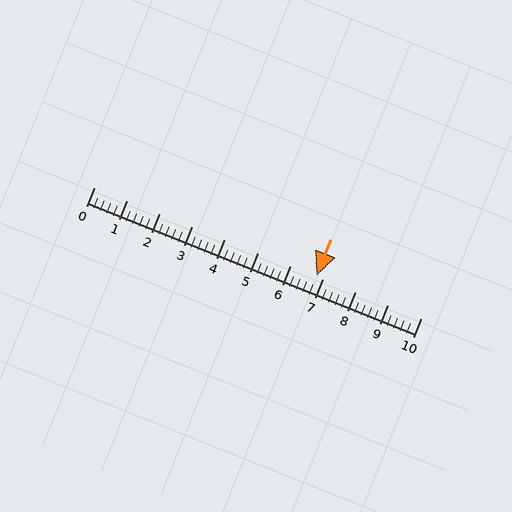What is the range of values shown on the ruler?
The ruler shows values from 0 to 10.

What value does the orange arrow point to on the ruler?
The orange arrow points to approximately 6.8.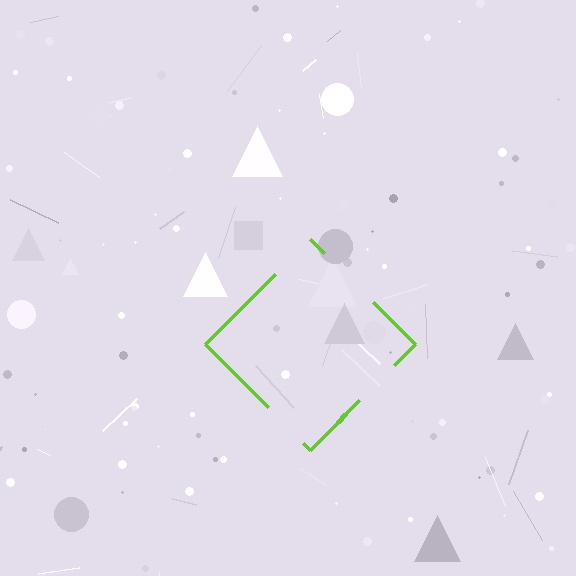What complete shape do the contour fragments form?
The contour fragments form a diamond.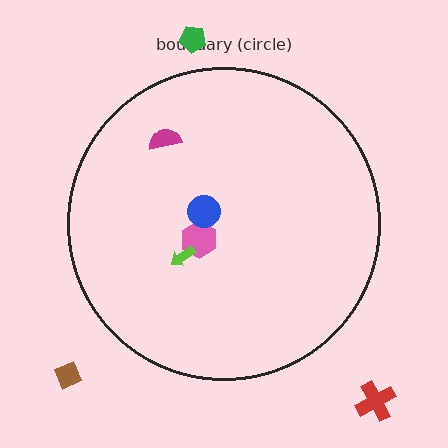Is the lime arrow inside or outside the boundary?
Inside.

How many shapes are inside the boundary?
4 inside, 3 outside.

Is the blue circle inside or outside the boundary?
Inside.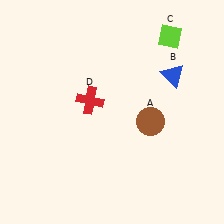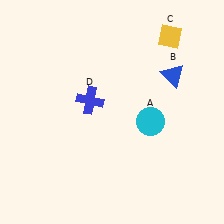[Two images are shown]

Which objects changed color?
A changed from brown to cyan. C changed from lime to yellow. D changed from red to blue.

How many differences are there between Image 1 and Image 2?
There are 3 differences between the two images.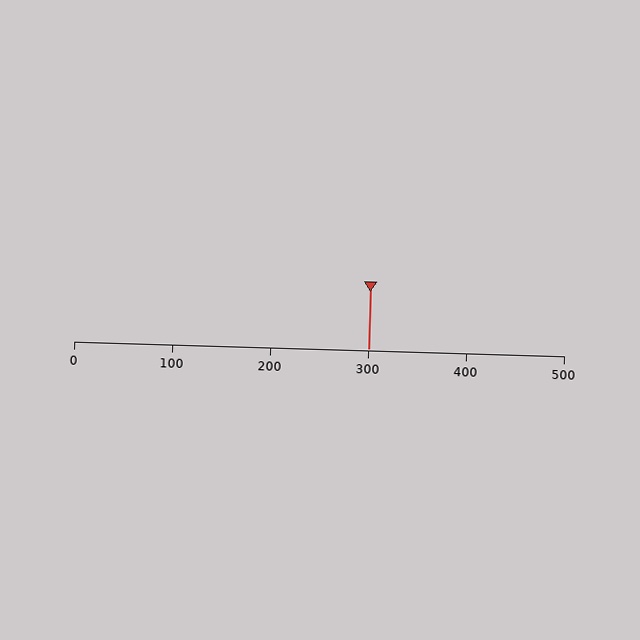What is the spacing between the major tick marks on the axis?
The major ticks are spaced 100 apart.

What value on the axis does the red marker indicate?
The marker indicates approximately 300.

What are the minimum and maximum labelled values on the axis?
The axis runs from 0 to 500.